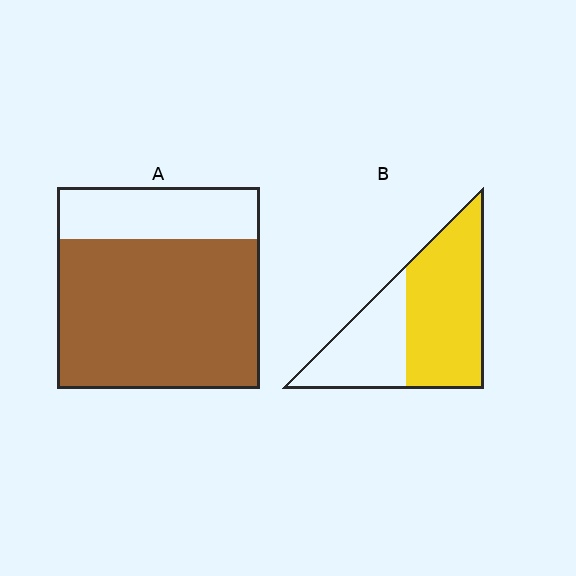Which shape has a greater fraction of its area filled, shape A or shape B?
Shape A.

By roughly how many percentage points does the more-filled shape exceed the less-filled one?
By roughly 10 percentage points (A over B).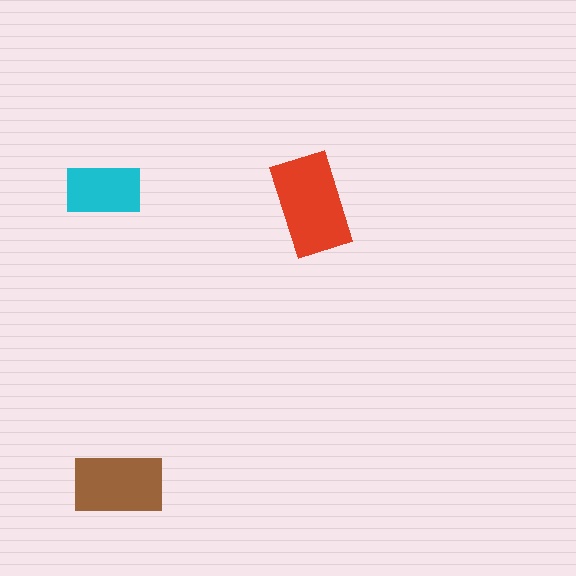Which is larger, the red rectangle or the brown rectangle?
The red one.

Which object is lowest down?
The brown rectangle is bottommost.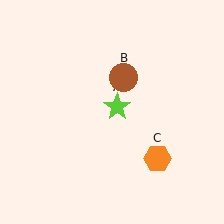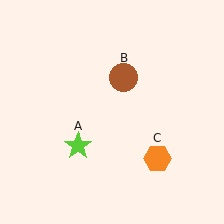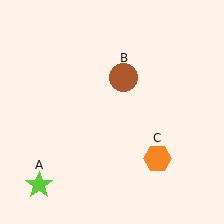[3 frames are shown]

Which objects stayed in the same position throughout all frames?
Brown circle (object B) and orange hexagon (object C) remained stationary.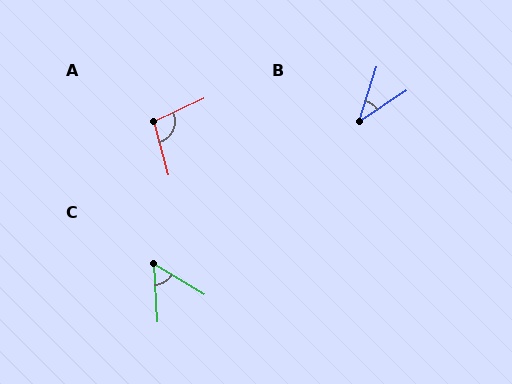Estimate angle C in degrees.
Approximately 56 degrees.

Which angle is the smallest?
B, at approximately 39 degrees.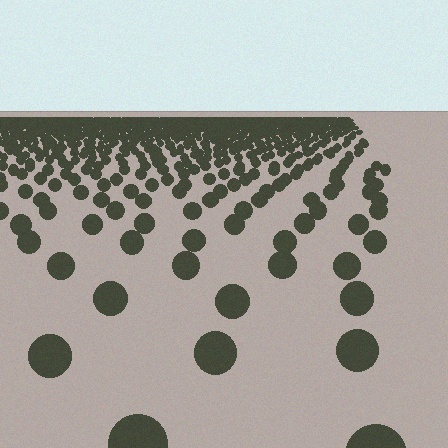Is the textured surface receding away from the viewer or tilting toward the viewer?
The surface is receding away from the viewer. Texture elements get smaller and denser toward the top.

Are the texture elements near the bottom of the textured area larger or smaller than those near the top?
Larger. Near the bottom, elements are closer to the viewer and appear at a bigger on-screen size.